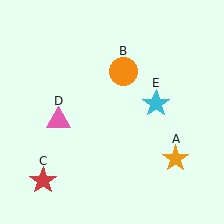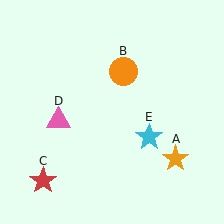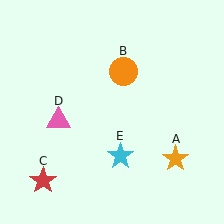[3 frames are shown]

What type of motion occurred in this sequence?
The cyan star (object E) rotated clockwise around the center of the scene.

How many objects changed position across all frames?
1 object changed position: cyan star (object E).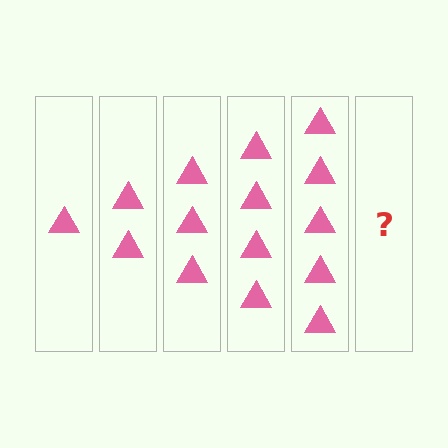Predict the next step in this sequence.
The next step is 6 triangles.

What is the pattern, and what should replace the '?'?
The pattern is that each step adds one more triangle. The '?' should be 6 triangles.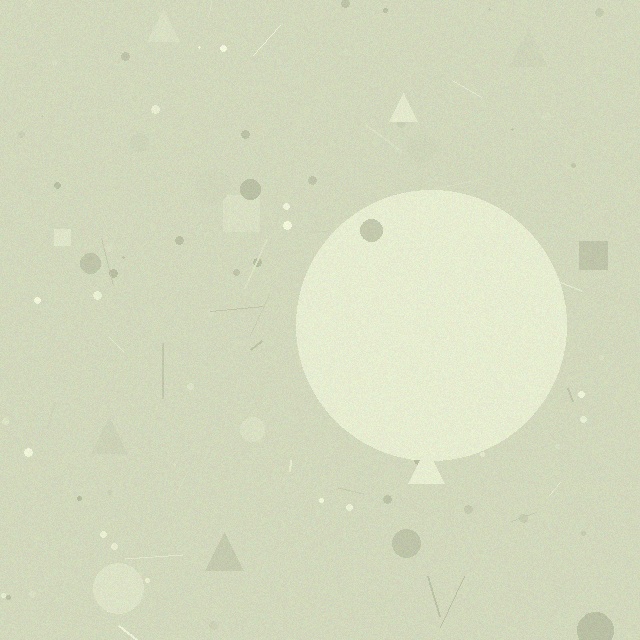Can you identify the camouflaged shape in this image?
The camouflaged shape is a circle.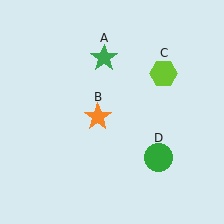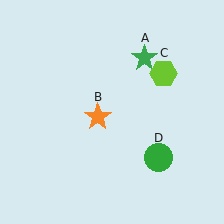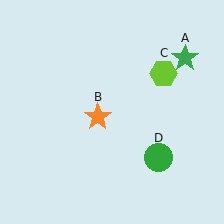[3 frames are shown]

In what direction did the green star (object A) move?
The green star (object A) moved right.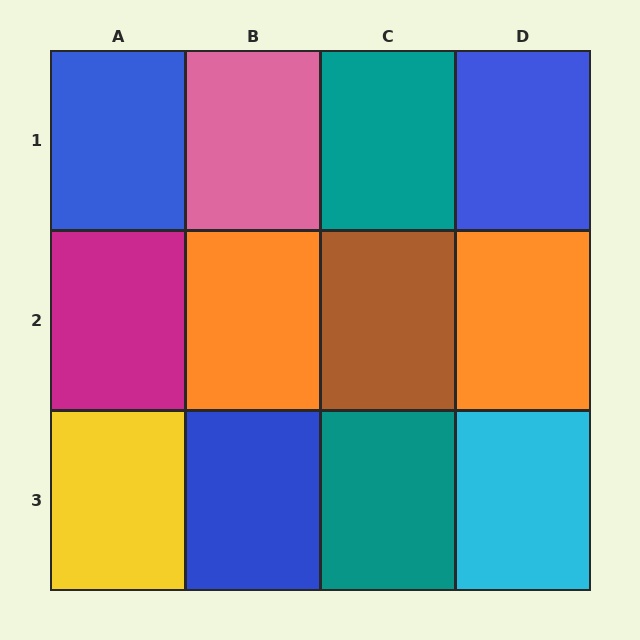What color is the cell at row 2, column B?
Orange.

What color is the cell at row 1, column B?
Pink.